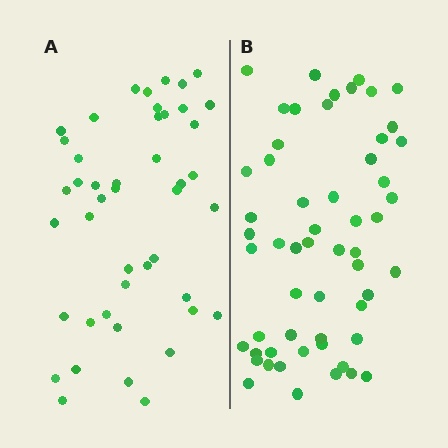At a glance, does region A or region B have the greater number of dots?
Region B (the right region) has more dots.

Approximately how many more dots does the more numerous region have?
Region B has roughly 12 or so more dots than region A.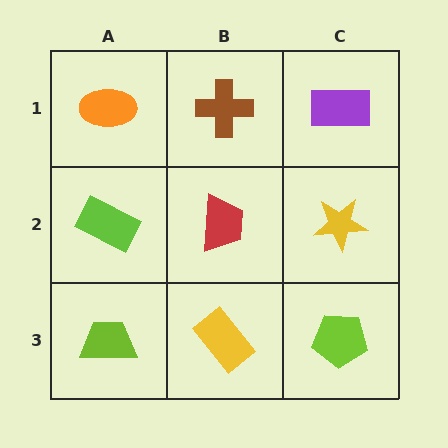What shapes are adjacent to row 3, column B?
A red trapezoid (row 2, column B), a lime trapezoid (row 3, column A), a lime pentagon (row 3, column C).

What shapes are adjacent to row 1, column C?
A yellow star (row 2, column C), a brown cross (row 1, column B).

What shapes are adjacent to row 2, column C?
A purple rectangle (row 1, column C), a lime pentagon (row 3, column C), a red trapezoid (row 2, column B).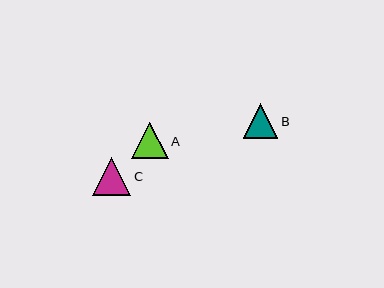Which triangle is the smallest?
Triangle B is the smallest with a size of approximately 35 pixels.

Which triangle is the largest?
Triangle C is the largest with a size of approximately 38 pixels.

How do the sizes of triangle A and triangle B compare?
Triangle A and triangle B are approximately the same size.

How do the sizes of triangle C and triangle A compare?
Triangle C and triangle A are approximately the same size.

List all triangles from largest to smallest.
From largest to smallest: C, A, B.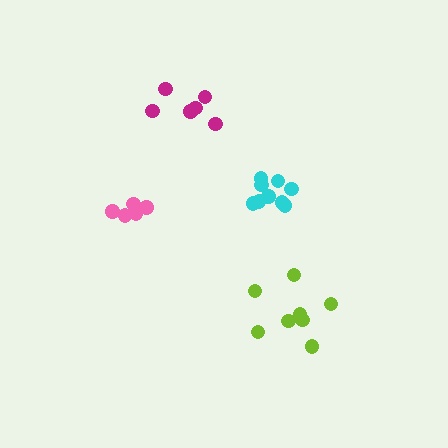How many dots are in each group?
Group 1: 5 dots, Group 2: 9 dots, Group 3: 8 dots, Group 4: 6 dots (28 total).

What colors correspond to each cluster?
The clusters are colored: pink, cyan, lime, magenta.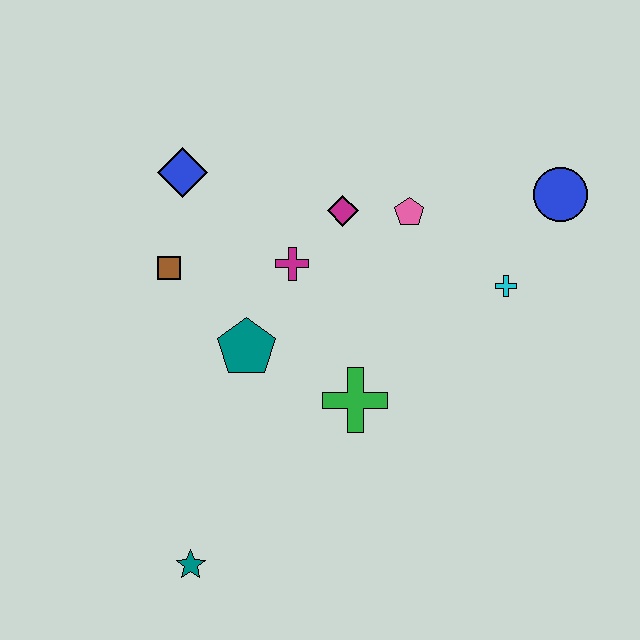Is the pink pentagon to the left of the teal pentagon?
No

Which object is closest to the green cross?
The teal pentagon is closest to the green cross.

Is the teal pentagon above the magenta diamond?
No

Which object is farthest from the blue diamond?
The teal star is farthest from the blue diamond.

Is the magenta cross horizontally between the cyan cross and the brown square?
Yes